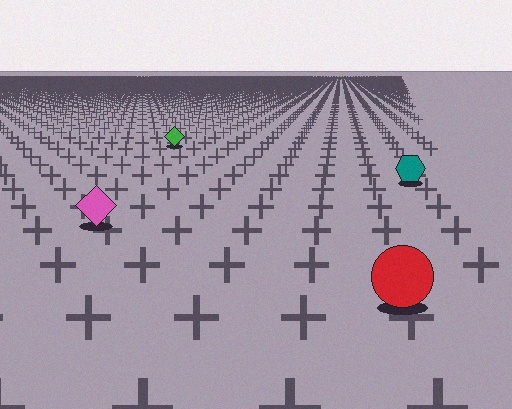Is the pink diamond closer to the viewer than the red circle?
No. The red circle is closer — you can tell from the texture gradient: the ground texture is coarser near it.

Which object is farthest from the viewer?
The green diamond is farthest from the viewer. It appears smaller and the ground texture around it is denser.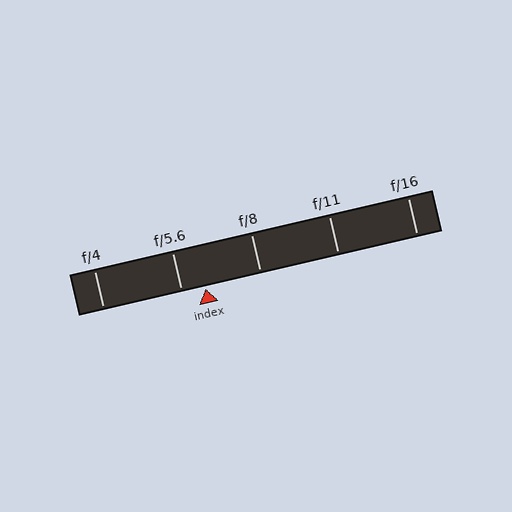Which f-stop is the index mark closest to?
The index mark is closest to f/5.6.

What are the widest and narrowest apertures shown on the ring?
The widest aperture shown is f/4 and the narrowest is f/16.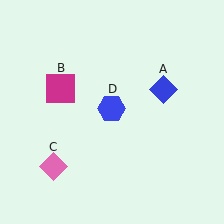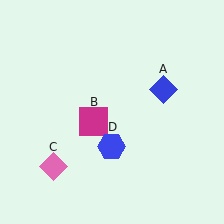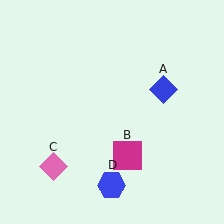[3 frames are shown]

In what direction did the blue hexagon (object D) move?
The blue hexagon (object D) moved down.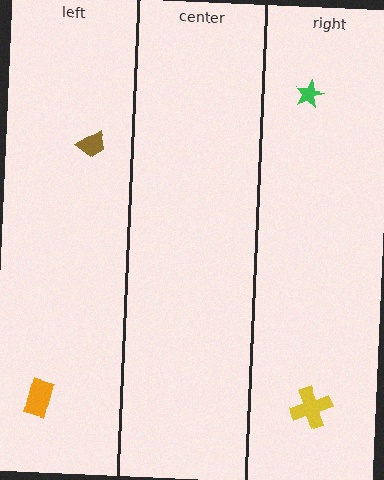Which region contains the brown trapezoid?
The left region.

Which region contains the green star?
The right region.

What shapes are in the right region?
The yellow cross, the green star.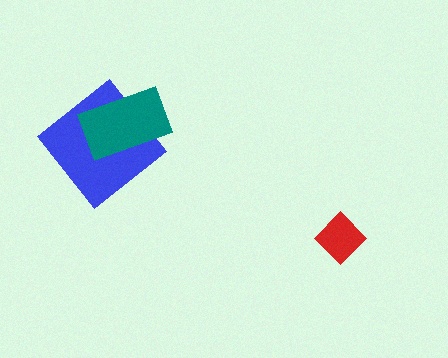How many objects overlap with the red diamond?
0 objects overlap with the red diamond.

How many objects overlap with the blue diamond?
1 object overlaps with the blue diamond.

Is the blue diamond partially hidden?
Yes, it is partially covered by another shape.